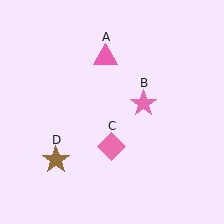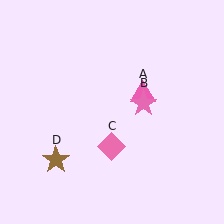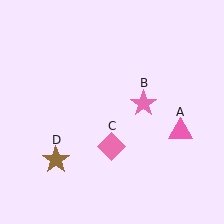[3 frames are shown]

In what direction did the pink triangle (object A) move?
The pink triangle (object A) moved down and to the right.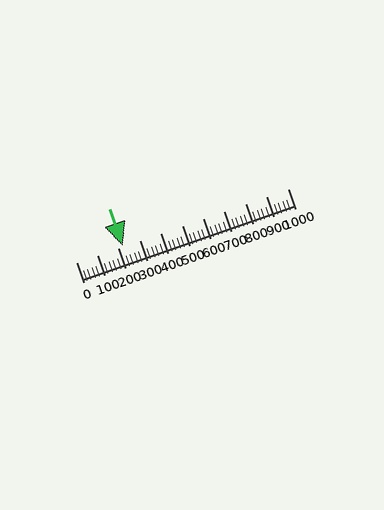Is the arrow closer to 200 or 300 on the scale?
The arrow is closer to 200.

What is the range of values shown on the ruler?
The ruler shows values from 0 to 1000.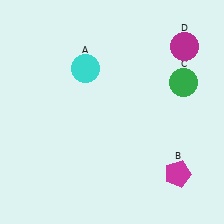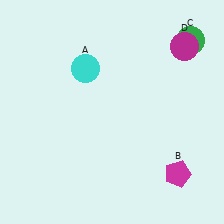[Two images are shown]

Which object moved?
The green circle (C) moved up.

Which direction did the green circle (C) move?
The green circle (C) moved up.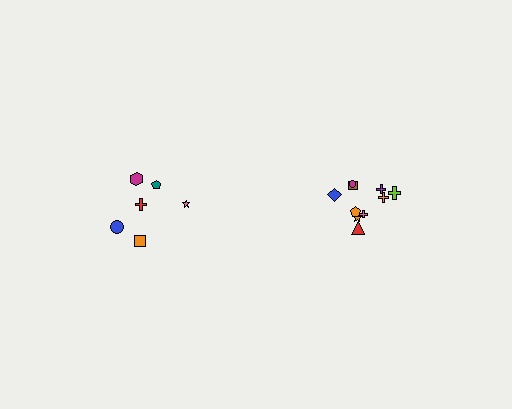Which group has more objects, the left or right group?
The right group.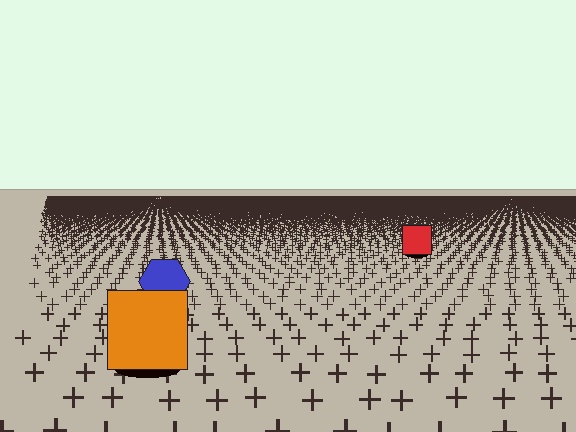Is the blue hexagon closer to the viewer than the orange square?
No. The orange square is closer — you can tell from the texture gradient: the ground texture is coarser near it.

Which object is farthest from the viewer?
The red square is farthest from the viewer. It appears smaller and the ground texture around it is denser.